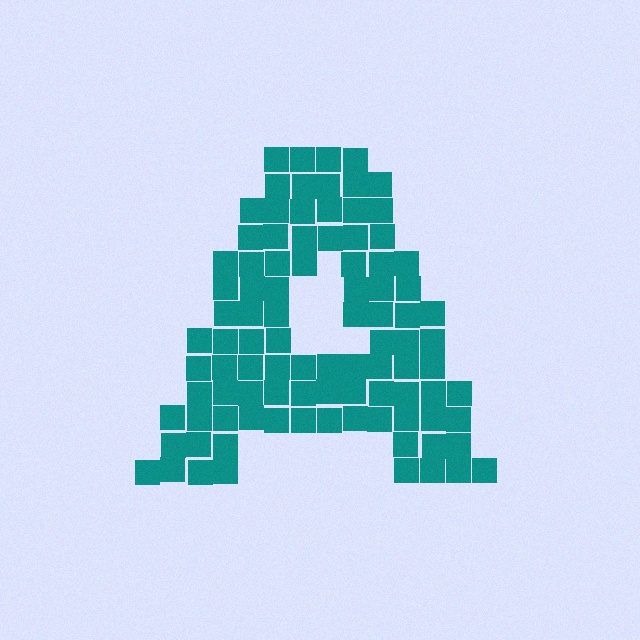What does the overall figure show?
The overall figure shows the letter A.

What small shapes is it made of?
It is made of small squares.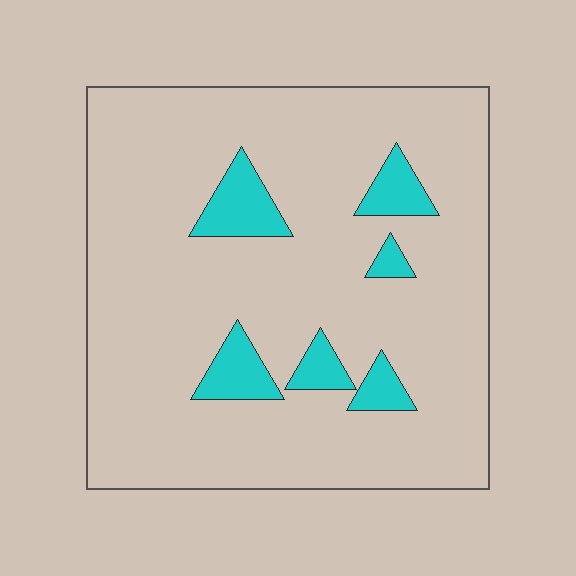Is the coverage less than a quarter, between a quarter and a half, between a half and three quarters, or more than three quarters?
Less than a quarter.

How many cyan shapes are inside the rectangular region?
6.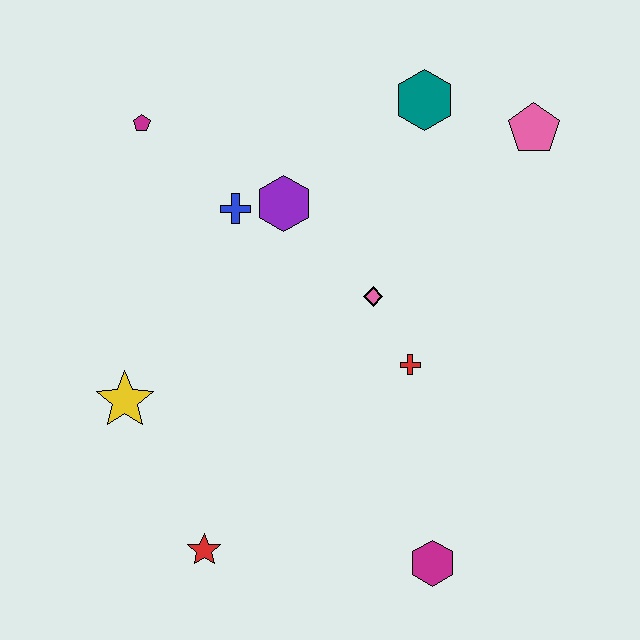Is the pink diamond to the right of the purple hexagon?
Yes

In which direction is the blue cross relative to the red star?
The blue cross is above the red star.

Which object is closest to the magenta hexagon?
The red cross is closest to the magenta hexagon.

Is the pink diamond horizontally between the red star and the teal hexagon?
Yes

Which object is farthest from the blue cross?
The magenta hexagon is farthest from the blue cross.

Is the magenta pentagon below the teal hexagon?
Yes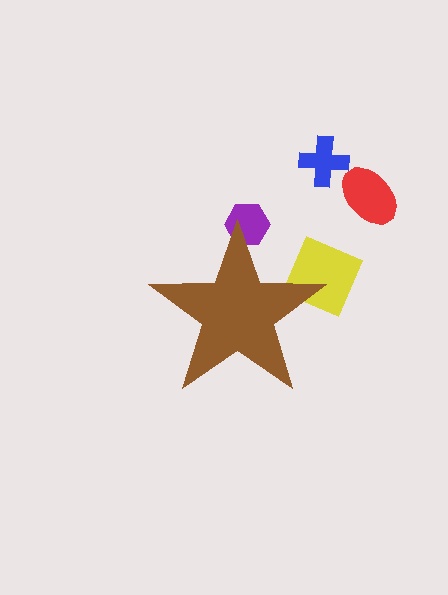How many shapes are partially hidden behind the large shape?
2 shapes are partially hidden.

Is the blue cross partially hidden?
No, the blue cross is fully visible.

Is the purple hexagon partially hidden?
Yes, the purple hexagon is partially hidden behind the brown star.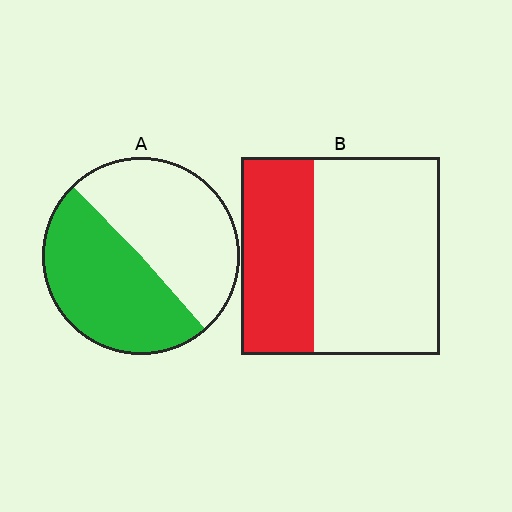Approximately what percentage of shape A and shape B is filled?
A is approximately 50% and B is approximately 35%.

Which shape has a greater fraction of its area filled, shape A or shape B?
Shape A.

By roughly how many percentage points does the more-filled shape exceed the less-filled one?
By roughly 15 percentage points (A over B).